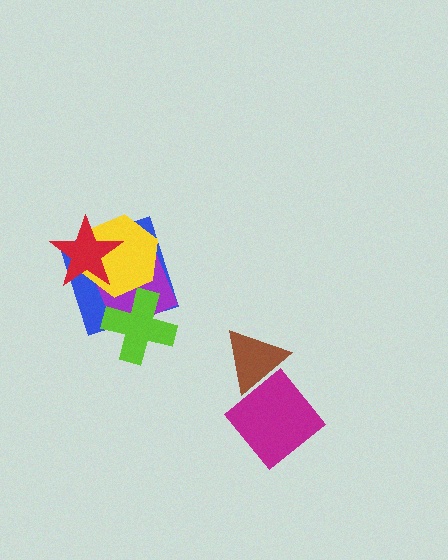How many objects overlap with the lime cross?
2 objects overlap with the lime cross.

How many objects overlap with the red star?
3 objects overlap with the red star.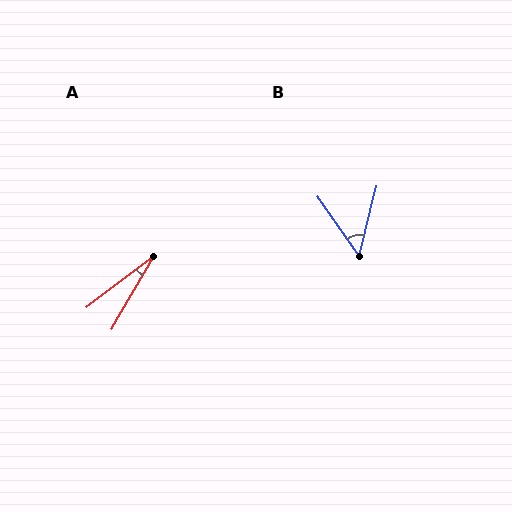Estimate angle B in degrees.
Approximately 49 degrees.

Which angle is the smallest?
A, at approximately 23 degrees.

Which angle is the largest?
B, at approximately 49 degrees.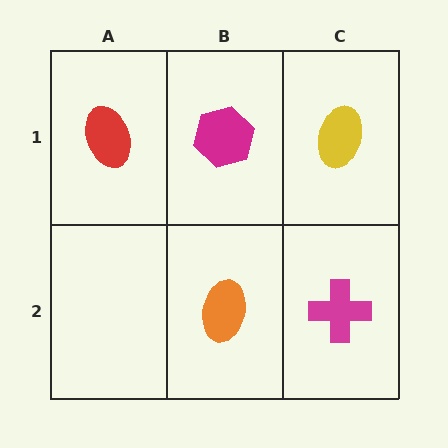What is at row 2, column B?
An orange ellipse.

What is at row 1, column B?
A magenta hexagon.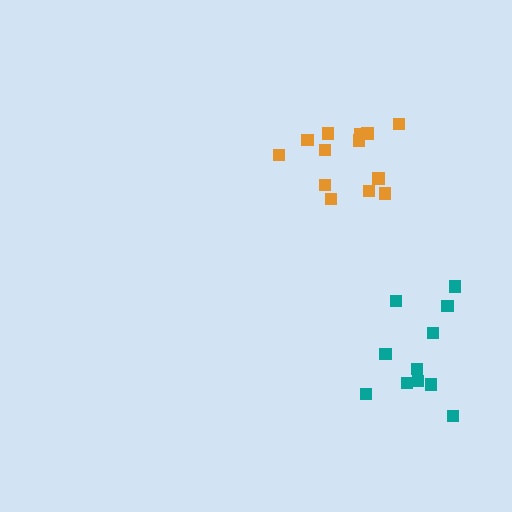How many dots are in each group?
Group 1: 11 dots, Group 2: 13 dots (24 total).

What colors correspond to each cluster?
The clusters are colored: teal, orange.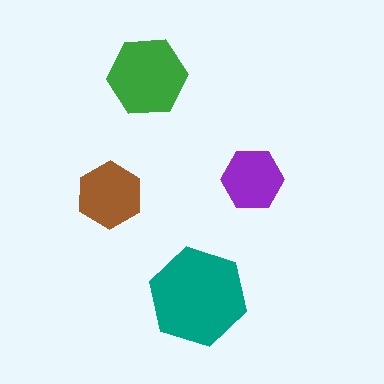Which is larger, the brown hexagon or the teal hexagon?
The teal one.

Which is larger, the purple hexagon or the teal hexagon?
The teal one.